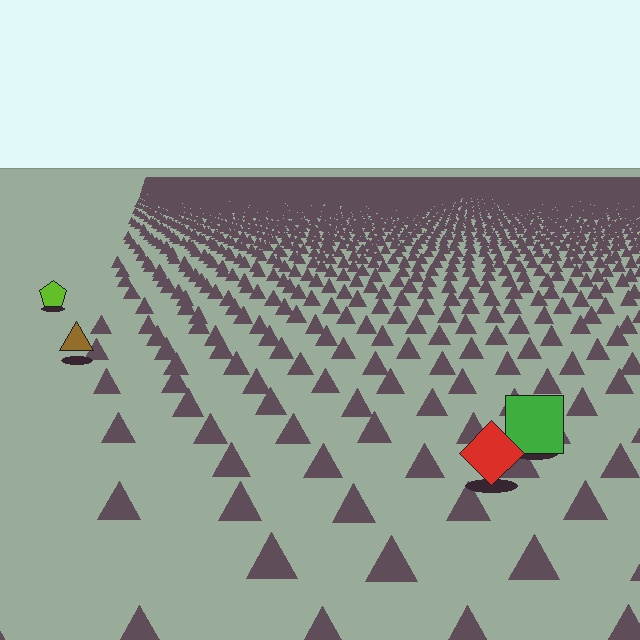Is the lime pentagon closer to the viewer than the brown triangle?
No. The brown triangle is closer — you can tell from the texture gradient: the ground texture is coarser near it.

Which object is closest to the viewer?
The red diamond is closest. The texture marks near it are larger and more spread out.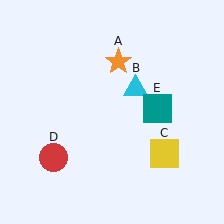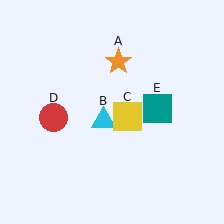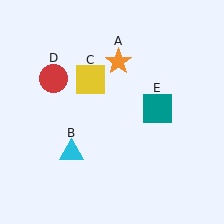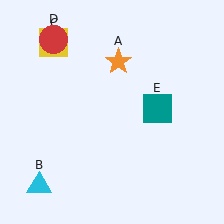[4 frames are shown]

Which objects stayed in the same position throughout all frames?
Orange star (object A) and teal square (object E) remained stationary.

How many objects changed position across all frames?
3 objects changed position: cyan triangle (object B), yellow square (object C), red circle (object D).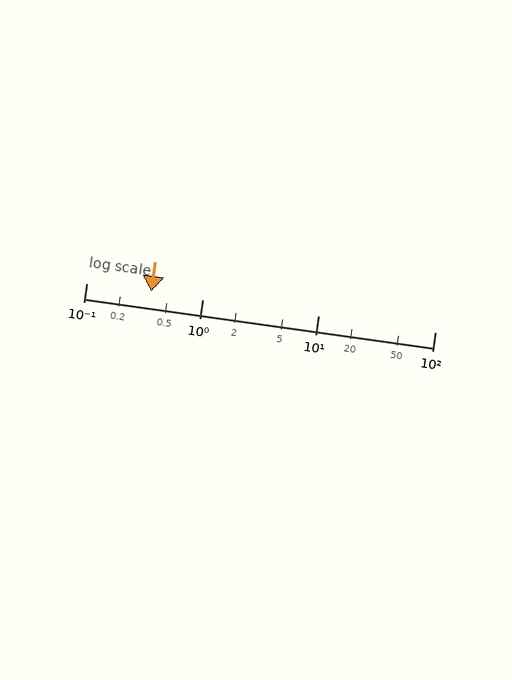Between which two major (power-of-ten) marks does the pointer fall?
The pointer is between 0.1 and 1.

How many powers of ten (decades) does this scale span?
The scale spans 3 decades, from 0.1 to 100.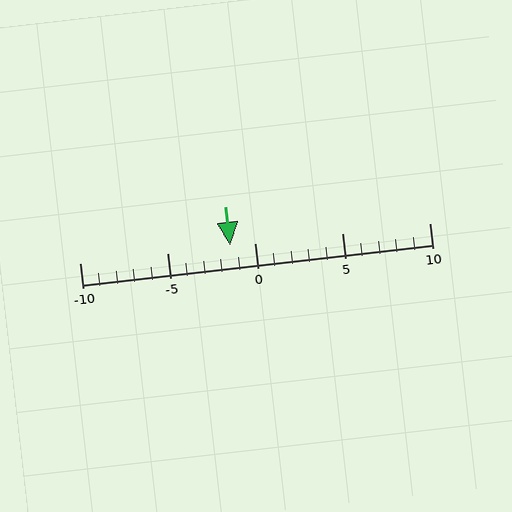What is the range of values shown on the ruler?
The ruler shows values from -10 to 10.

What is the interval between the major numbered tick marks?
The major tick marks are spaced 5 units apart.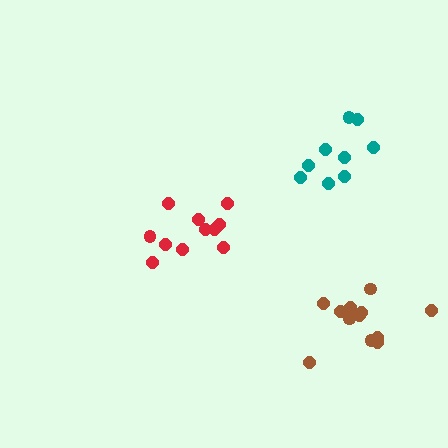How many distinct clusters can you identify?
There are 3 distinct clusters.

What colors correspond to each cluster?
The clusters are colored: brown, teal, red.